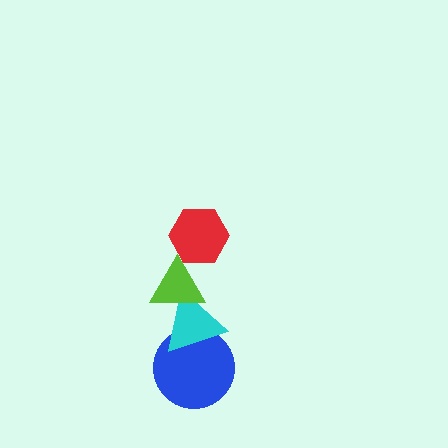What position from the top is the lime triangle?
The lime triangle is 2nd from the top.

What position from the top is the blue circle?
The blue circle is 4th from the top.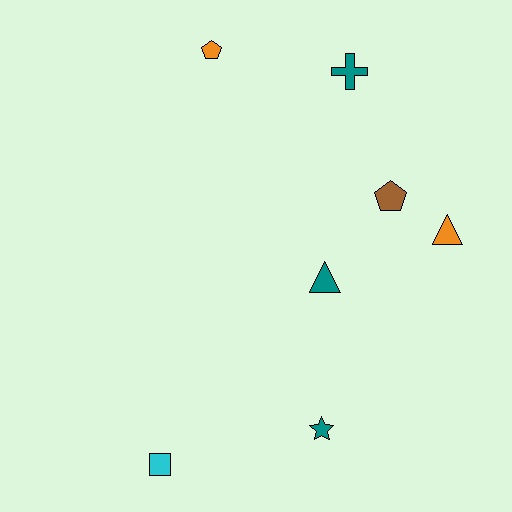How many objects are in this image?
There are 7 objects.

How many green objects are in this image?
There are no green objects.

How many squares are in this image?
There is 1 square.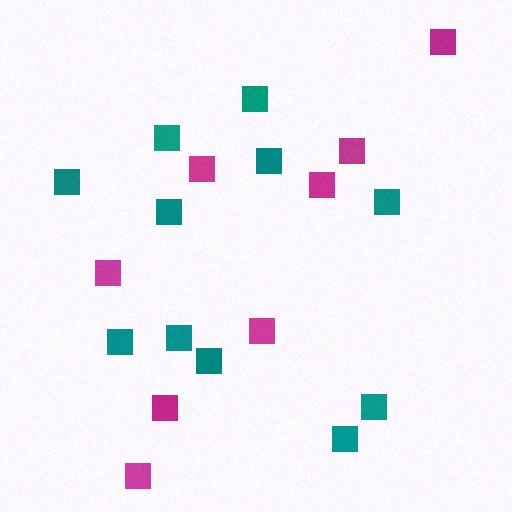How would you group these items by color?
There are 2 groups: one group of teal squares (11) and one group of magenta squares (8).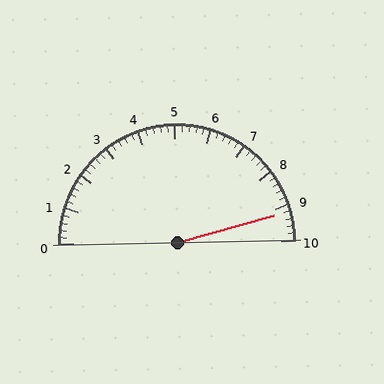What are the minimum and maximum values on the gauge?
The gauge ranges from 0 to 10.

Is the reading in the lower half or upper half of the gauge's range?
The reading is in the upper half of the range (0 to 10).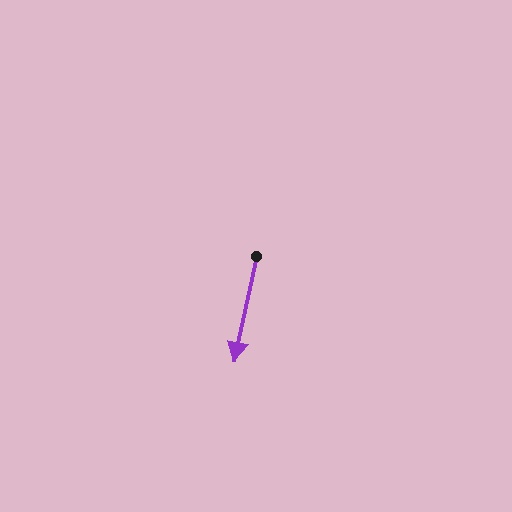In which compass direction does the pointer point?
South.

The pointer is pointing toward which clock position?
Roughly 6 o'clock.